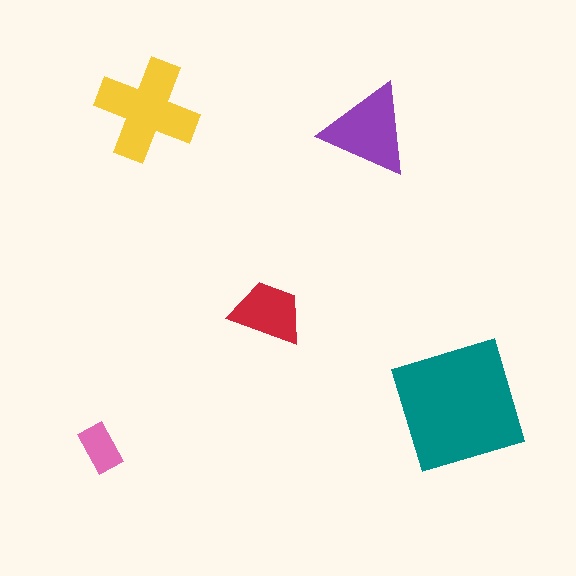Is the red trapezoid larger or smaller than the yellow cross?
Smaller.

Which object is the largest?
The teal square.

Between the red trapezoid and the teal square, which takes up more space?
The teal square.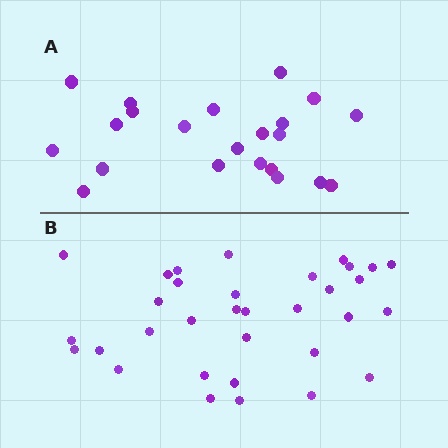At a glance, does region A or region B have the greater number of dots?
Region B (the bottom region) has more dots.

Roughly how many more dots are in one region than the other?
Region B has roughly 12 or so more dots than region A.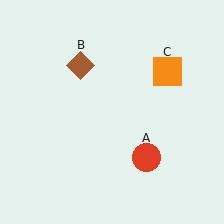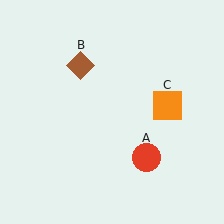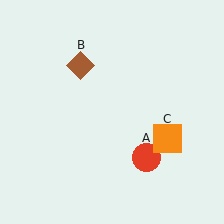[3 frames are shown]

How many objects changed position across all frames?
1 object changed position: orange square (object C).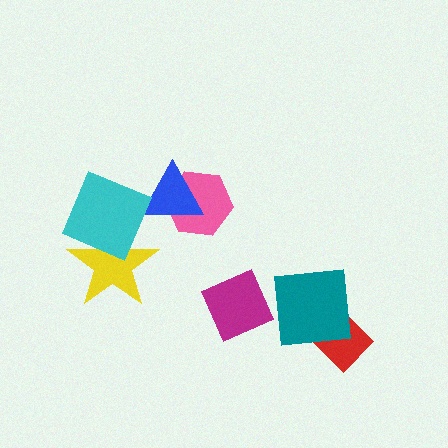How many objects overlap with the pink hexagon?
1 object overlaps with the pink hexagon.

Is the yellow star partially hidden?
Yes, it is partially covered by another shape.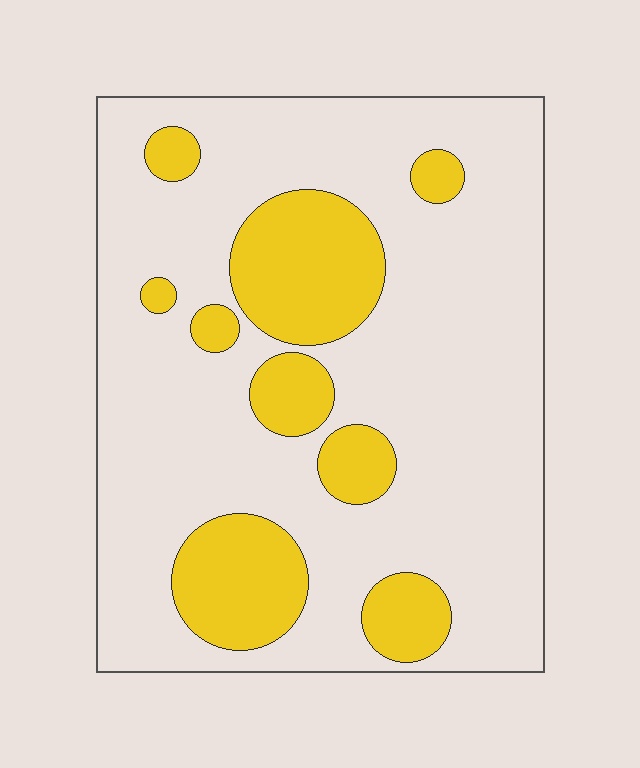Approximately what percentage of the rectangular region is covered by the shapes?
Approximately 25%.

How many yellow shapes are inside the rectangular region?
9.